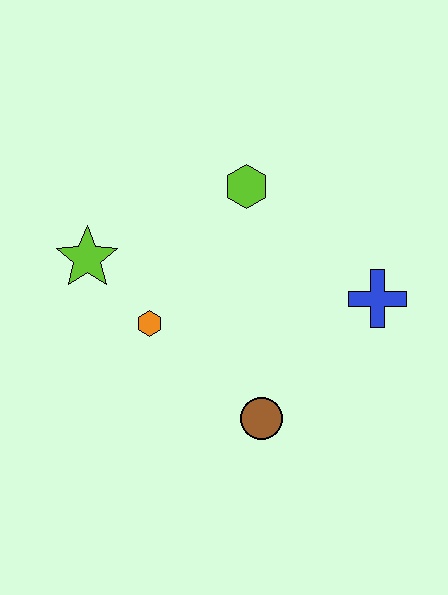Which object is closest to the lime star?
The orange hexagon is closest to the lime star.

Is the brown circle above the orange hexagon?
No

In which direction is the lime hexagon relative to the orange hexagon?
The lime hexagon is above the orange hexagon.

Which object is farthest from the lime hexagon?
The brown circle is farthest from the lime hexagon.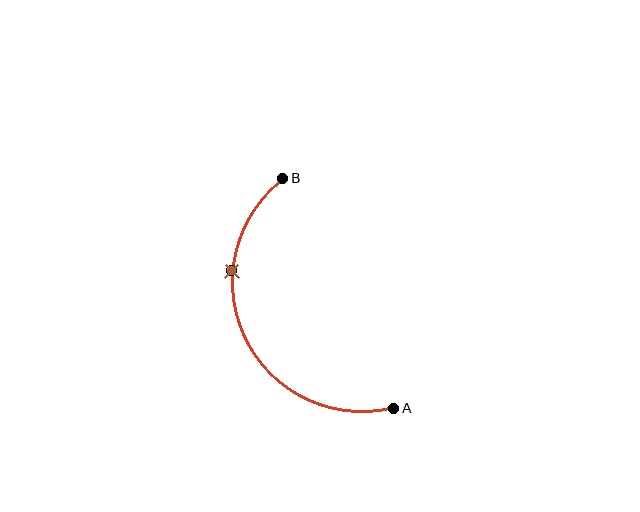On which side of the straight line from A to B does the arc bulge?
The arc bulges to the left of the straight line connecting A and B.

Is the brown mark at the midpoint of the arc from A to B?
No. The brown mark lies on the arc but is closer to endpoint B. The arc midpoint would be at the point on the curve equidistant along the arc from both A and B.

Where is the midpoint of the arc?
The arc midpoint is the point on the curve farthest from the straight line joining A and B. It sits to the left of that line.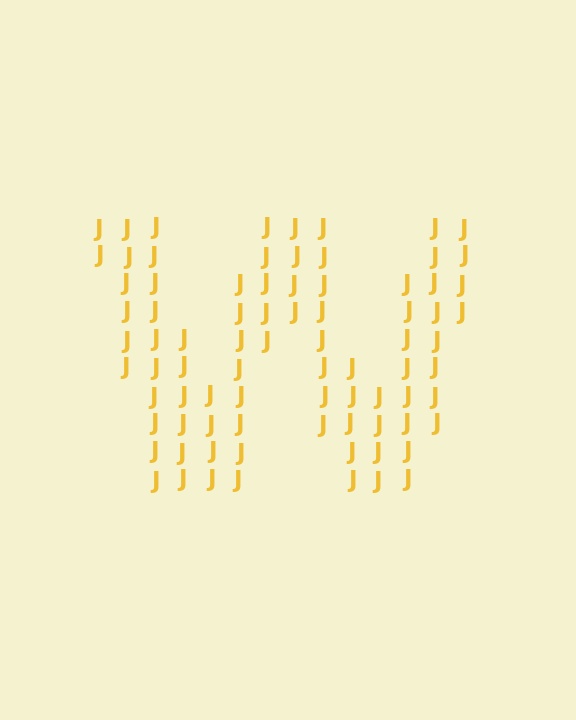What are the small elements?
The small elements are letter J's.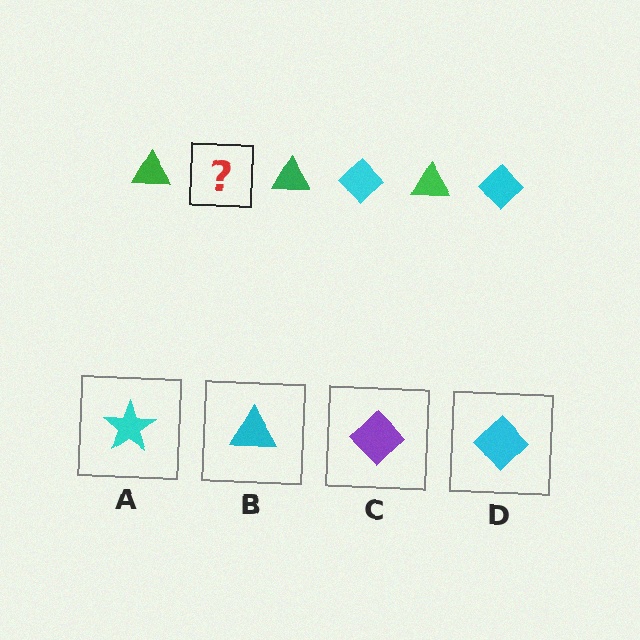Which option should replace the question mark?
Option D.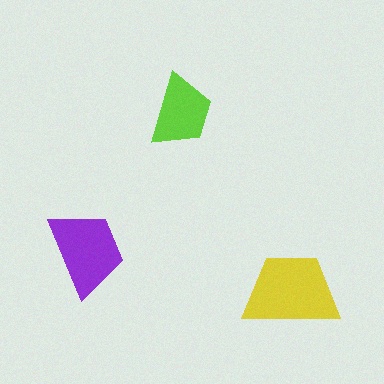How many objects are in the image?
There are 3 objects in the image.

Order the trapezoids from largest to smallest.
the yellow one, the purple one, the lime one.